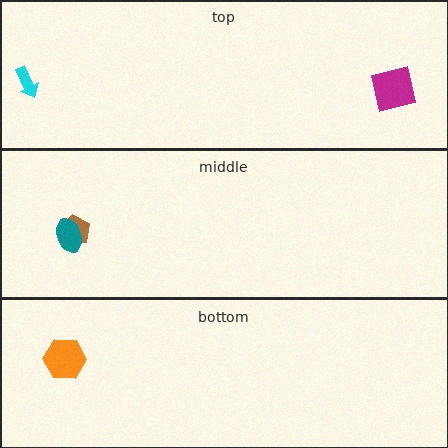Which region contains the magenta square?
The top region.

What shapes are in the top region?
The cyan arrow, the magenta square.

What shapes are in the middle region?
The brown pentagon, the teal ellipse.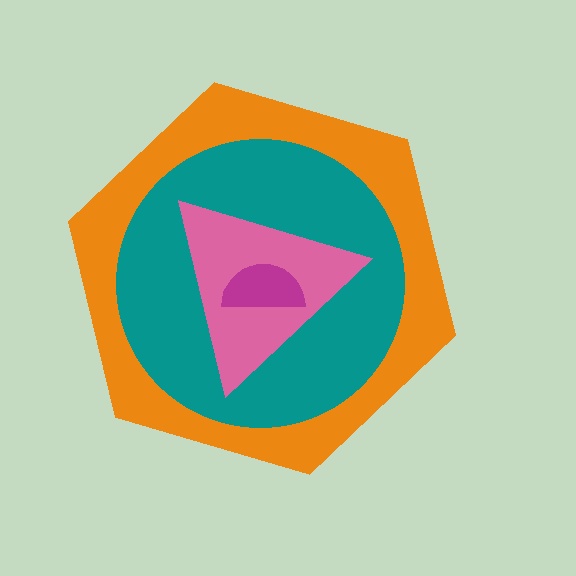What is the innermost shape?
The magenta semicircle.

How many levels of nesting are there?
4.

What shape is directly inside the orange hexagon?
The teal circle.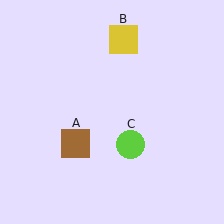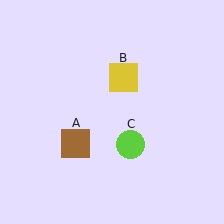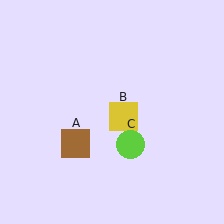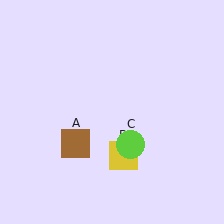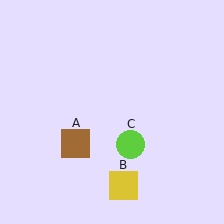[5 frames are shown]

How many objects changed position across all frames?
1 object changed position: yellow square (object B).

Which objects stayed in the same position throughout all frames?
Brown square (object A) and lime circle (object C) remained stationary.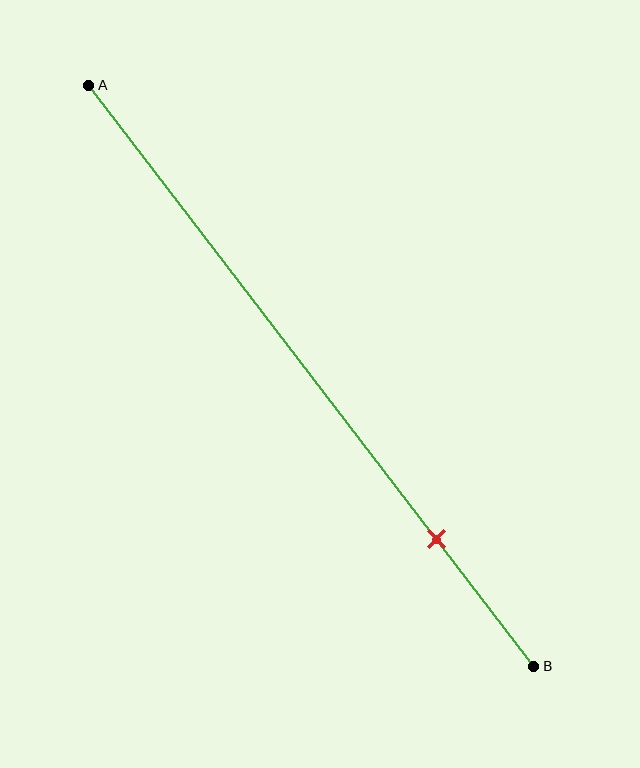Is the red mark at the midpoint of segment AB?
No, the mark is at about 80% from A, not at the 50% midpoint.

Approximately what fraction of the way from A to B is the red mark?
The red mark is approximately 80% of the way from A to B.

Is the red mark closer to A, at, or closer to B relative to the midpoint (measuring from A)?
The red mark is closer to point B than the midpoint of segment AB.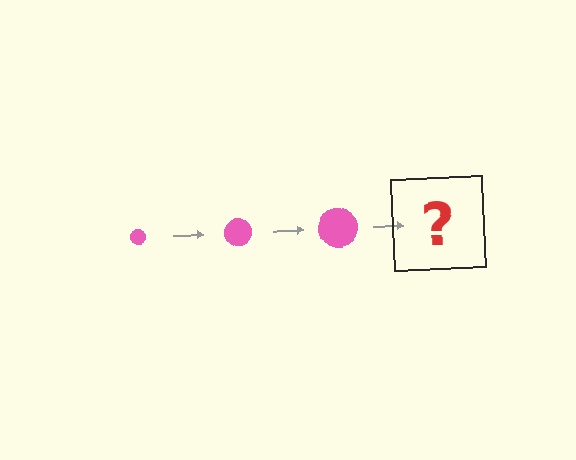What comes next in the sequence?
The next element should be a pink circle, larger than the previous one.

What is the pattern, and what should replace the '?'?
The pattern is that the circle gets progressively larger each step. The '?' should be a pink circle, larger than the previous one.